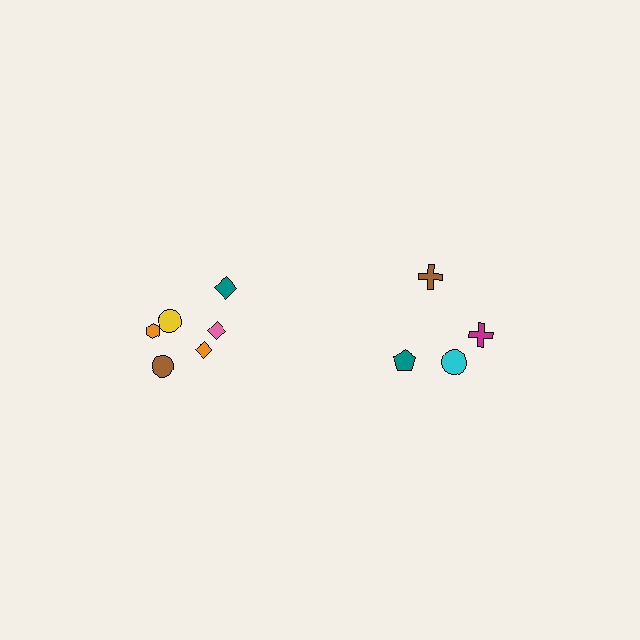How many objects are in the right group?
There are 4 objects.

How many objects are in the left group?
There are 6 objects.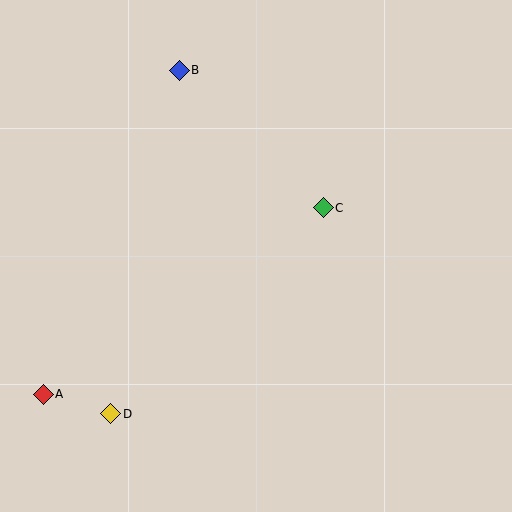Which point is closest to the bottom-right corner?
Point C is closest to the bottom-right corner.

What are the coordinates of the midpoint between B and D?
The midpoint between B and D is at (145, 242).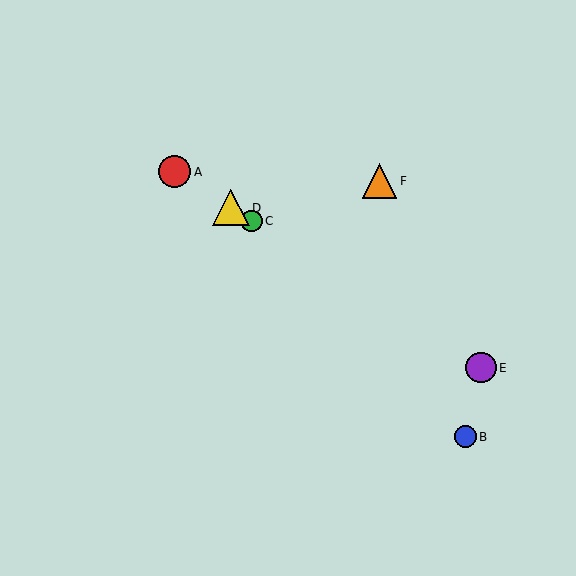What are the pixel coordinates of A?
Object A is at (175, 172).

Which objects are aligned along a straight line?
Objects A, C, D, E are aligned along a straight line.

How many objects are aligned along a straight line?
4 objects (A, C, D, E) are aligned along a straight line.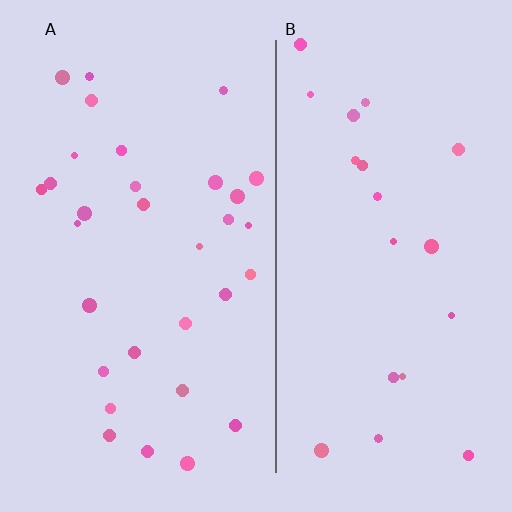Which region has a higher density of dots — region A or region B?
A (the left).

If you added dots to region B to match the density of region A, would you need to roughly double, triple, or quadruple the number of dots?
Approximately double.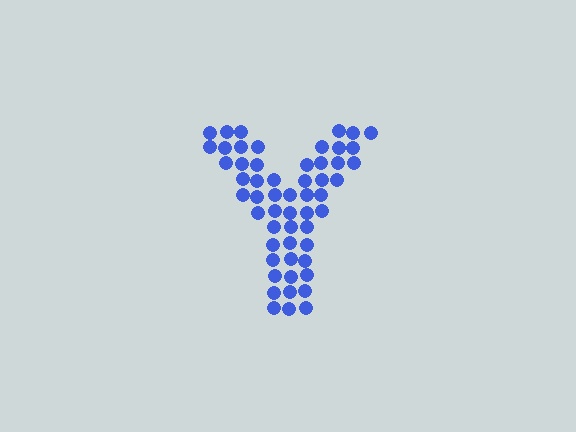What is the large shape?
The large shape is the letter Y.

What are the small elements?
The small elements are circles.